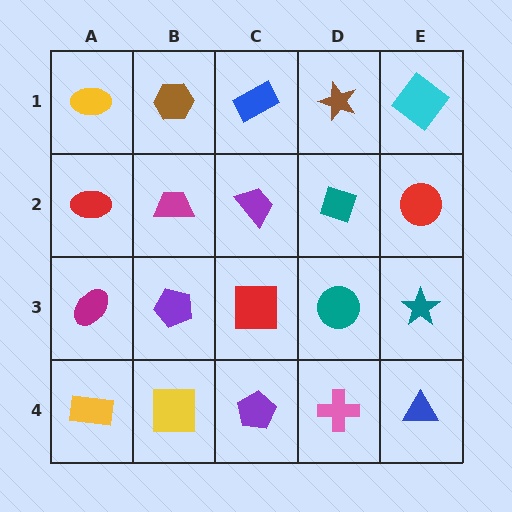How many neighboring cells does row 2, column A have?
3.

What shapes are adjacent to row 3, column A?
A red ellipse (row 2, column A), a yellow rectangle (row 4, column A), a purple pentagon (row 3, column B).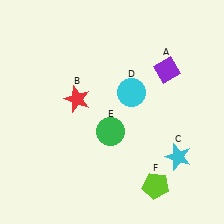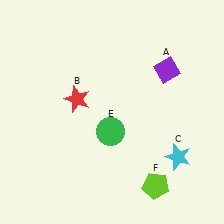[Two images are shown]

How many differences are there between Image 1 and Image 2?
There is 1 difference between the two images.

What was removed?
The cyan circle (D) was removed in Image 2.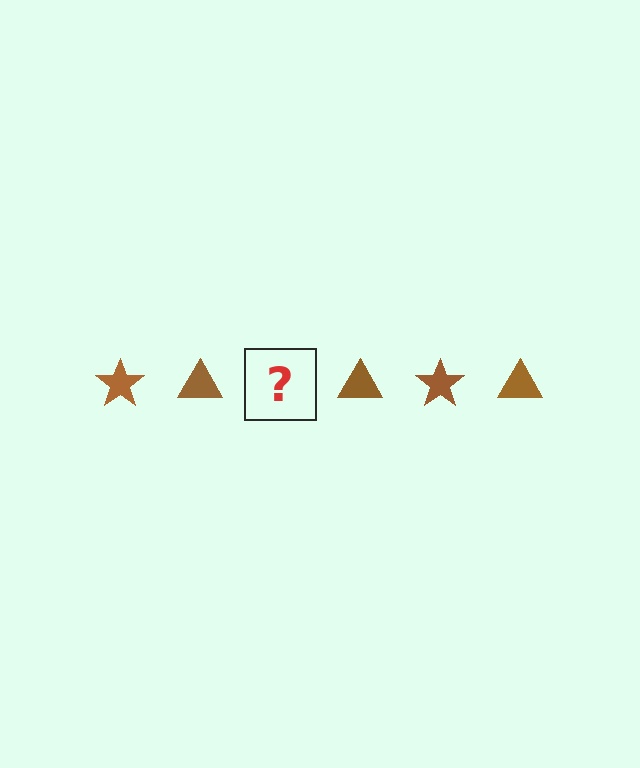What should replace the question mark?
The question mark should be replaced with a brown star.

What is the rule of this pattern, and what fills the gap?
The rule is that the pattern cycles through star, triangle shapes in brown. The gap should be filled with a brown star.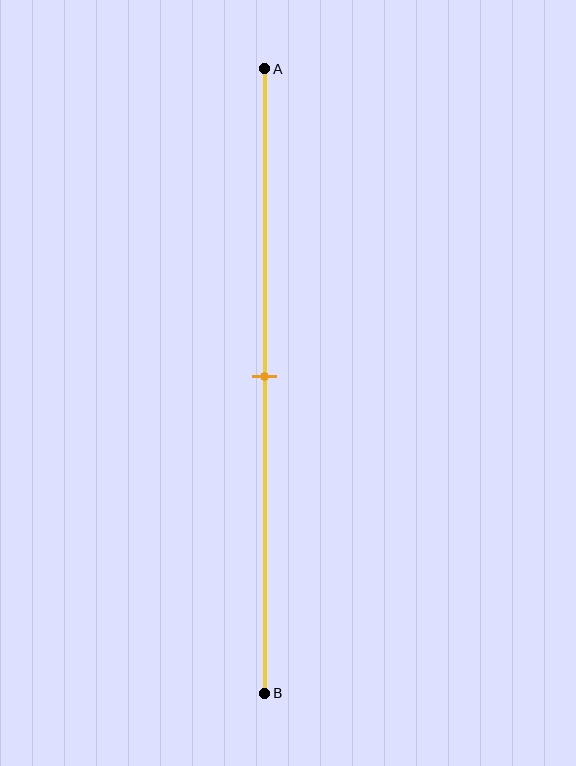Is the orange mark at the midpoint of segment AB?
Yes, the mark is approximately at the midpoint.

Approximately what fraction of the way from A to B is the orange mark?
The orange mark is approximately 50% of the way from A to B.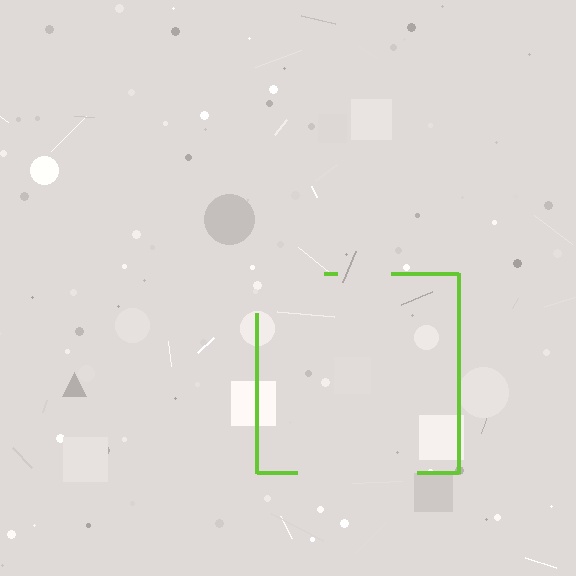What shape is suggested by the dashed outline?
The dashed outline suggests a square.